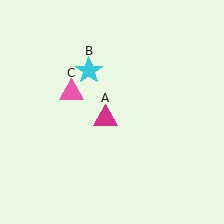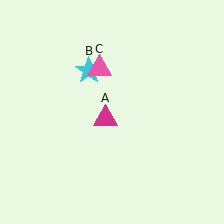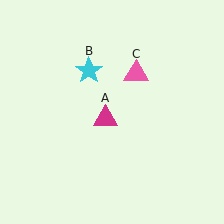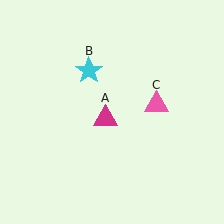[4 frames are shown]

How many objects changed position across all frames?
1 object changed position: pink triangle (object C).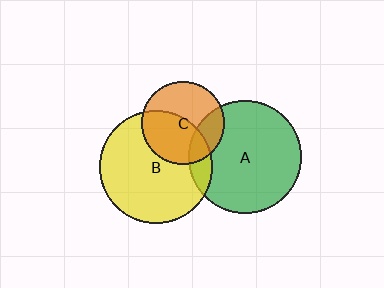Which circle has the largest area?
Circle A (green).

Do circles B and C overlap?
Yes.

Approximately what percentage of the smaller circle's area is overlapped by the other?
Approximately 50%.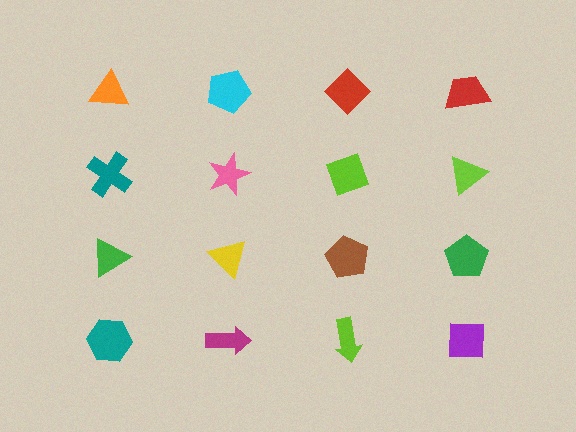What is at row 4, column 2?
A magenta arrow.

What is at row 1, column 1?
An orange triangle.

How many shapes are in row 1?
4 shapes.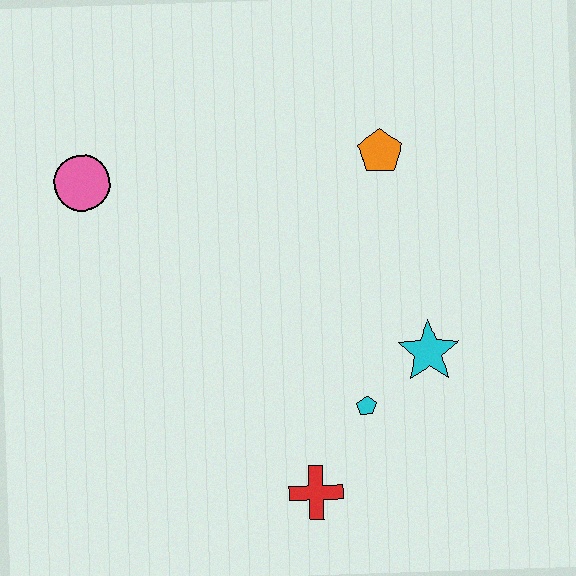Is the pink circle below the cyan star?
No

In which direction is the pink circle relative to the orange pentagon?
The pink circle is to the left of the orange pentagon.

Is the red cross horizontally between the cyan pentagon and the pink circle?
Yes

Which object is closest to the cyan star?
The cyan pentagon is closest to the cyan star.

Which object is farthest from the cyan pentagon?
The pink circle is farthest from the cyan pentagon.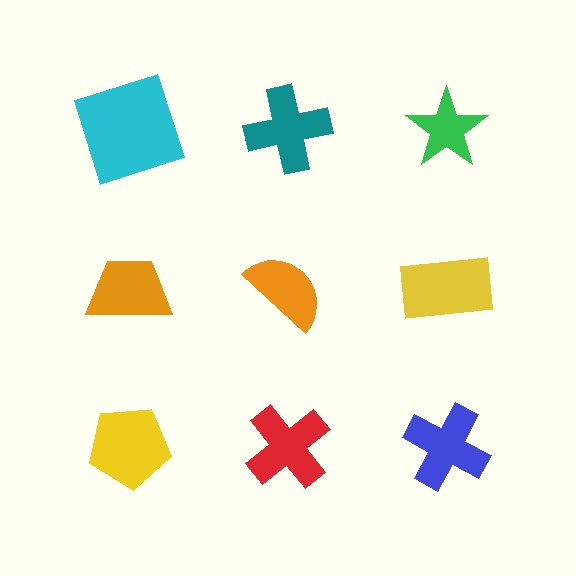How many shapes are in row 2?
3 shapes.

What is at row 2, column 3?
A yellow rectangle.